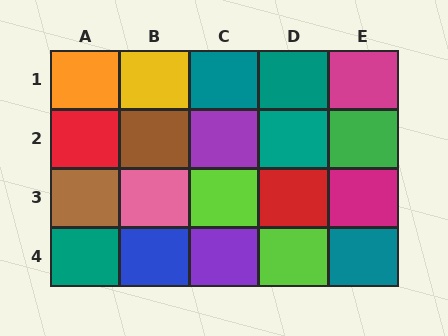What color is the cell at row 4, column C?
Purple.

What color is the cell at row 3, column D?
Red.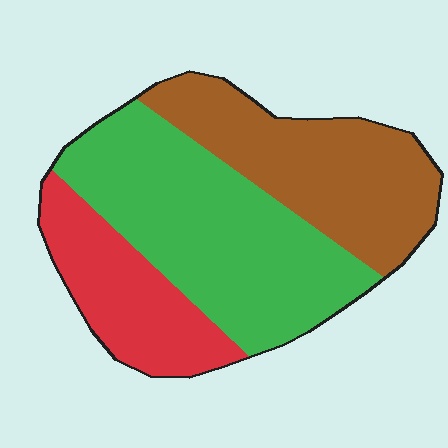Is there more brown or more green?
Green.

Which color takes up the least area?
Red, at roughly 20%.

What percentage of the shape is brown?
Brown covers about 35% of the shape.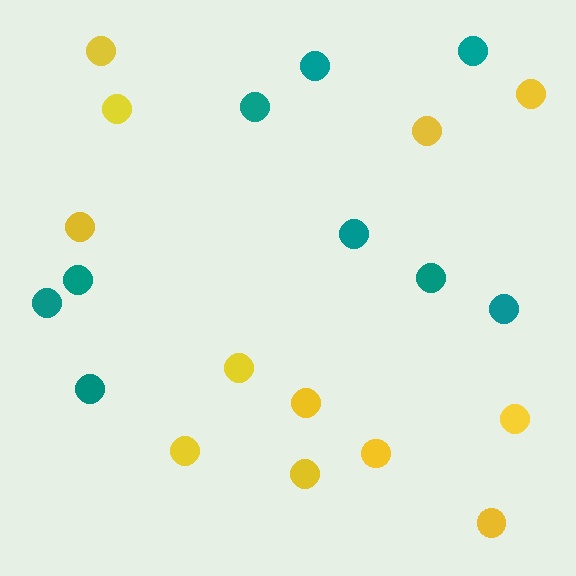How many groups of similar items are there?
There are 2 groups: one group of teal circles (9) and one group of yellow circles (12).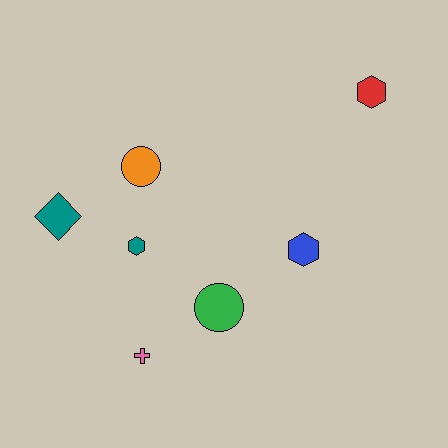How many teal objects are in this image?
There are 2 teal objects.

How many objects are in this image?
There are 7 objects.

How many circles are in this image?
There are 2 circles.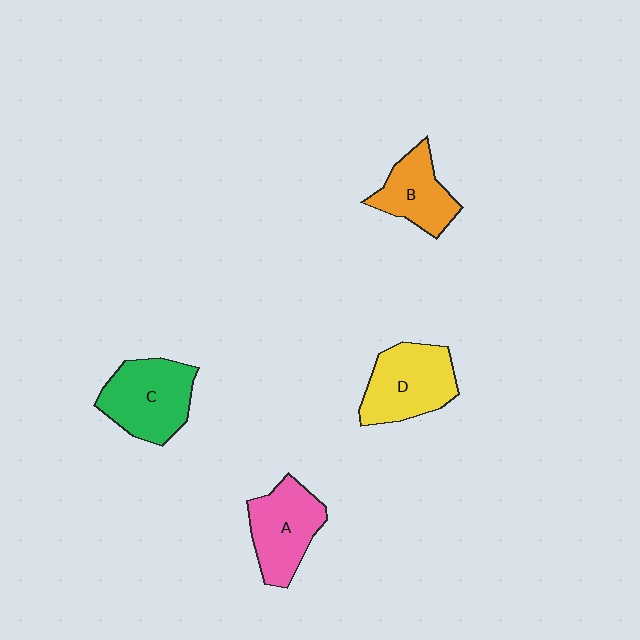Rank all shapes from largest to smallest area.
From largest to smallest: C (green), D (yellow), A (pink), B (orange).